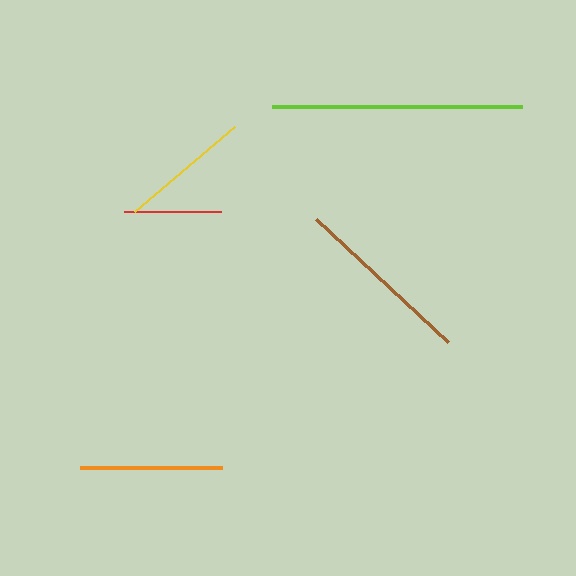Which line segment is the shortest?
The red line is the shortest at approximately 96 pixels.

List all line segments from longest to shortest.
From longest to shortest: lime, brown, orange, yellow, red.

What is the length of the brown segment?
The brown segment is approximately 181 pixels long.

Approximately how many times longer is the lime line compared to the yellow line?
The lime line is approximately 1.9 times the length of the yellow line.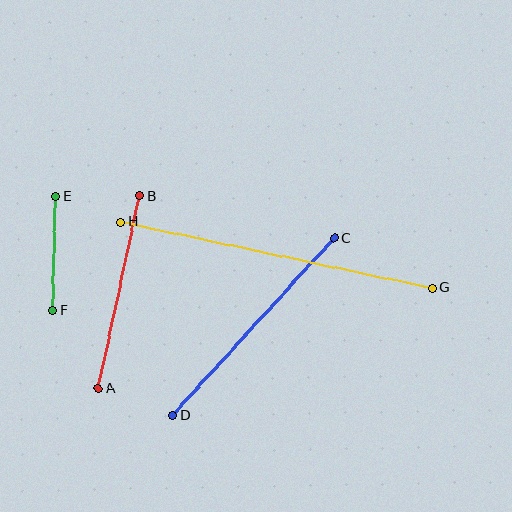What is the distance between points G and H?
The distance is approximately 318 pixels.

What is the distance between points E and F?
The distance is approximately 114 pixels.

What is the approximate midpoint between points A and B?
The midpoint is at approximately (119, 292) pixels.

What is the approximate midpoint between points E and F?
The midpoint is at approximately (54, 253) pixels.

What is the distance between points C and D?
The distance is approximately 239 pixels.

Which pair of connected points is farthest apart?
Points G and H are farthest apart.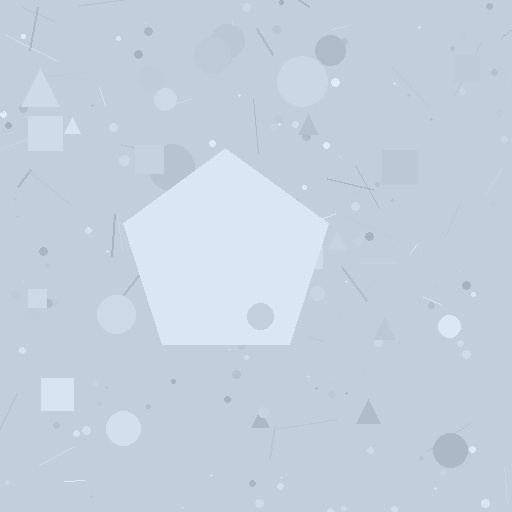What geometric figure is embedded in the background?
A pentagon is embedded in the background.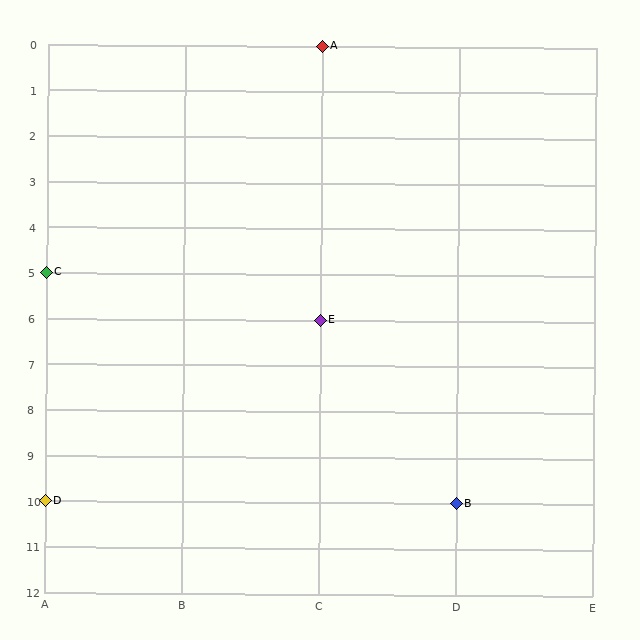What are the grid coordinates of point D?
Point D is at grid coordinates (A, 10).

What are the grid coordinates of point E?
Point E is at grid coordinates (C, 6).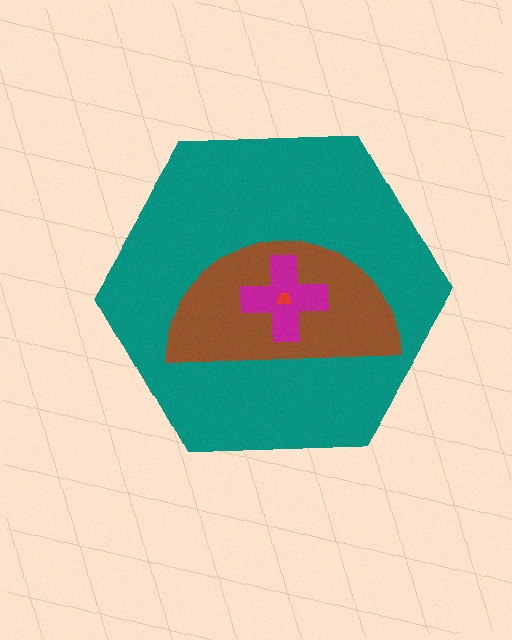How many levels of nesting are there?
4.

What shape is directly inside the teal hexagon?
The brown semicircle.